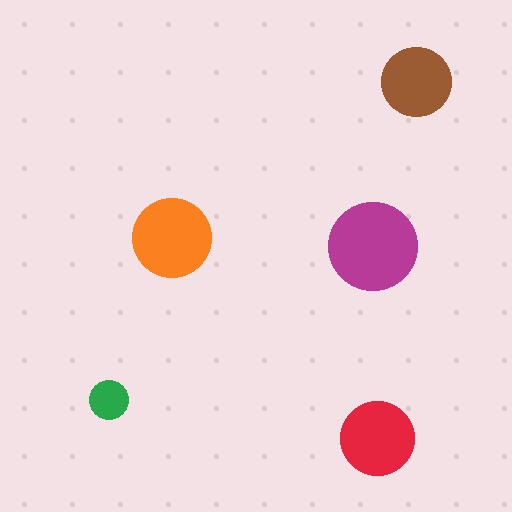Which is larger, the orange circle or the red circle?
The orange one.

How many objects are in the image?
There are 5 objects in the image.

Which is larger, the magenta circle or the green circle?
The magenta one.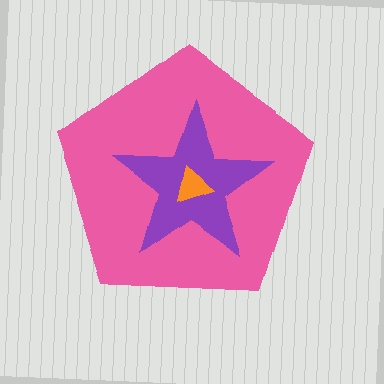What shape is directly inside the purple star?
The orange triangle.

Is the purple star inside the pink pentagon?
Yes.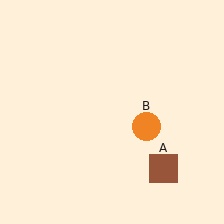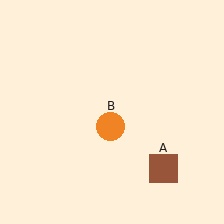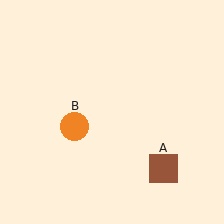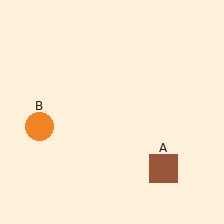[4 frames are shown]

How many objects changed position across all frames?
1 object changed position: orange circle (object B).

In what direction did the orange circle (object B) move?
The orange circle (object B) moved left.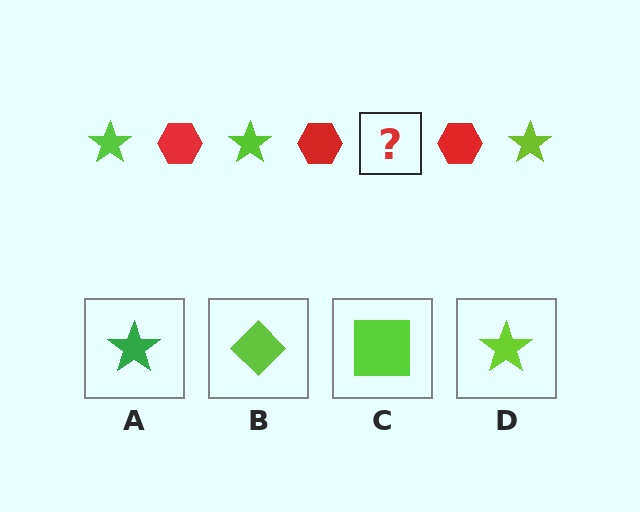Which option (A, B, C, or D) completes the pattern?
D.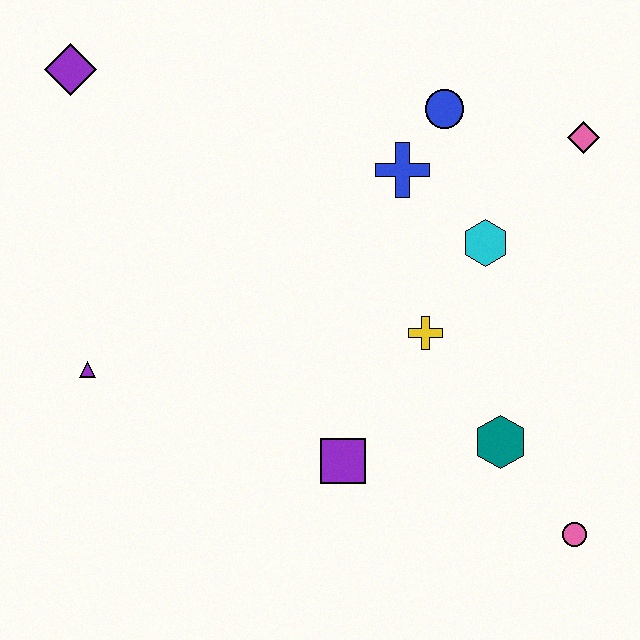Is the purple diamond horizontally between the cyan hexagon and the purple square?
No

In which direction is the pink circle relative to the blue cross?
The pink circle is below the blue cross.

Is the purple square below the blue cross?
Yes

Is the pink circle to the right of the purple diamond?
Yes